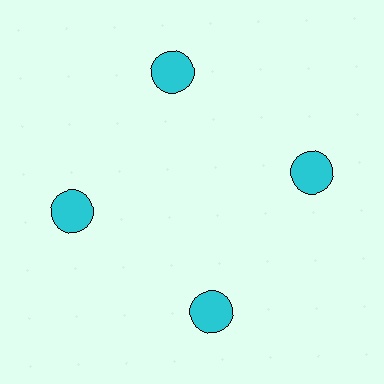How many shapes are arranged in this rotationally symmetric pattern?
There are 4 shapes, arranged in 4 groups of 1.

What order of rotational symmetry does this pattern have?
This pattern has 4-fold rotational symmetry.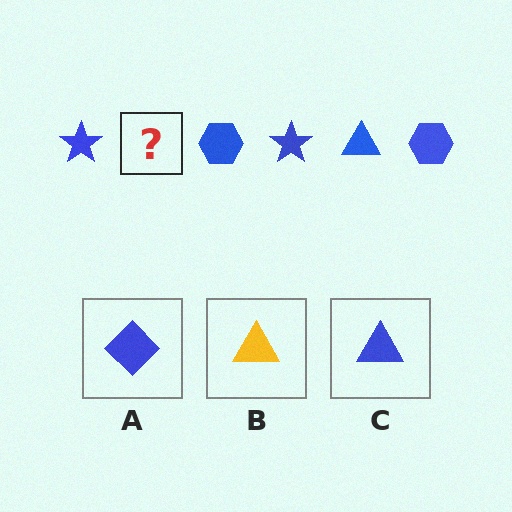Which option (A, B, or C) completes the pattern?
C.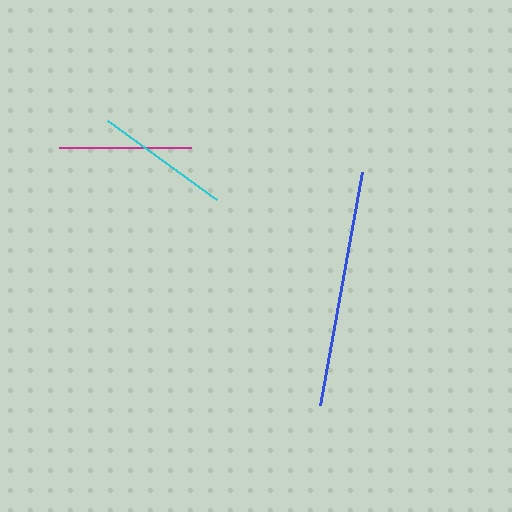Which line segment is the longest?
The blue line is the longest at approximately 236 pixels.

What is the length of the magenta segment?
The magenta segment is approximately 132 pixels long.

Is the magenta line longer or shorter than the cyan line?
The cyan line is longer than the magenta line.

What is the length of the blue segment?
The blue segment is approximately 236 pixels long.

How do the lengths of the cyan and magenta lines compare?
The cyan and magenta lines are approximately the same length.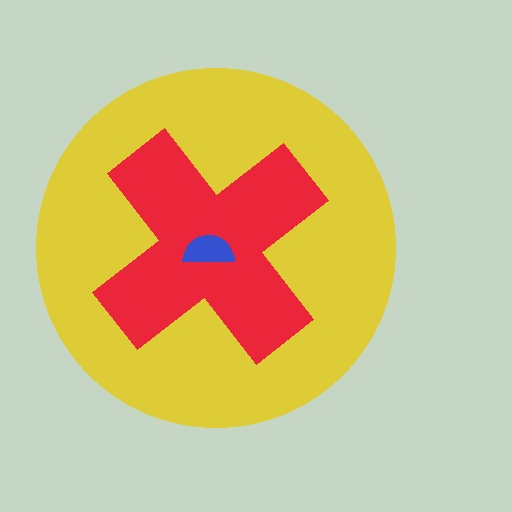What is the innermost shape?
The blue semicircle.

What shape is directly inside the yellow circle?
The red cross.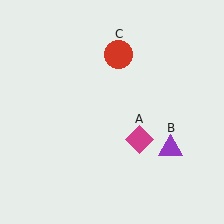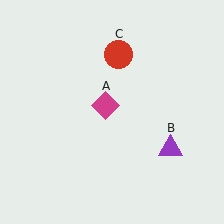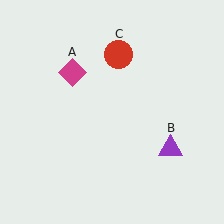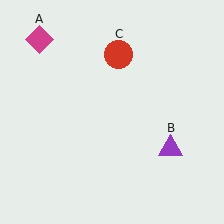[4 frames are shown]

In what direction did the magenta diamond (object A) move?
The magenta diamond (object A) moved up and to the left.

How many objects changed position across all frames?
1 object changed position: magenta diamond (object A).